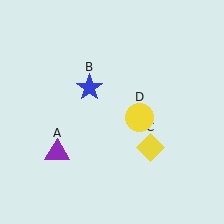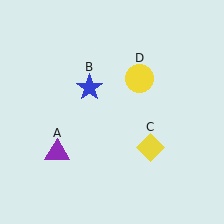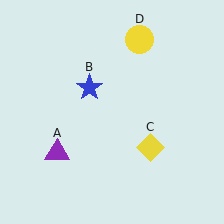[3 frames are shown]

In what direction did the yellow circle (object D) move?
The yellow circle (object D) moved up.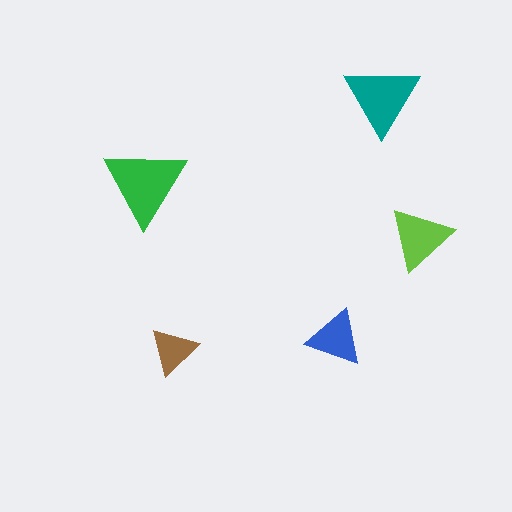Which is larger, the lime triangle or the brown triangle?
The lime one.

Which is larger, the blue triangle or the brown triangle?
The blue one.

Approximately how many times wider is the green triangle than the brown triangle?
About 1.5 times wider.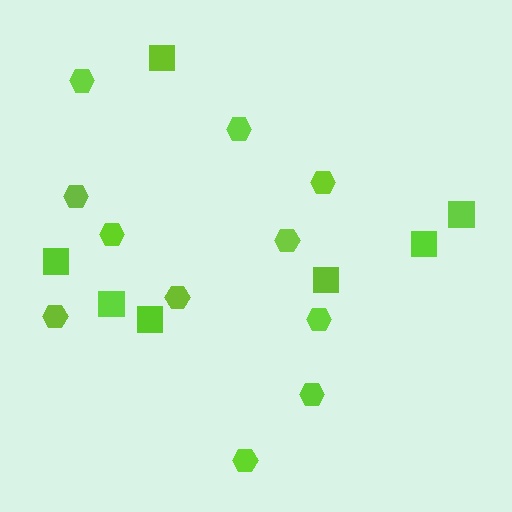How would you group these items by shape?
There are 2 groups: one group of hexagons (11) and one group of squares (7).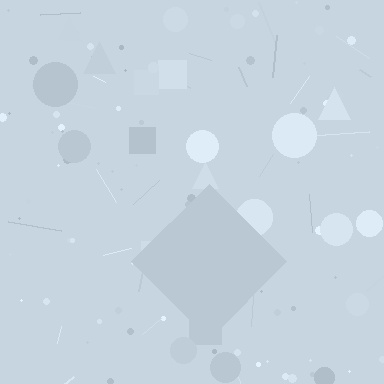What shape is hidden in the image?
A diamond is hidden in the image.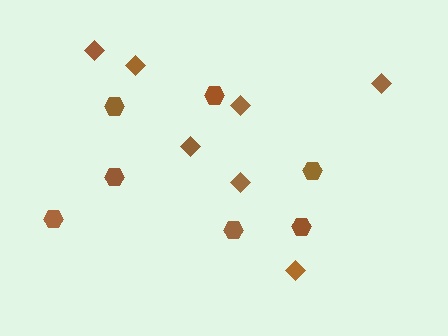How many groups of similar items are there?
There are 2 groups: one group of diamonds (7) and one group of hexagons (7).